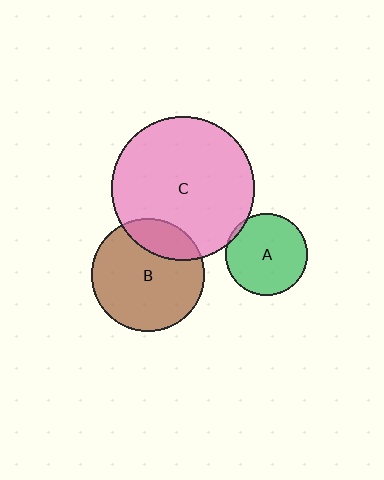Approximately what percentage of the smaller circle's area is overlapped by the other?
Approximately 5%.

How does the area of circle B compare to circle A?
Approximately 1.9 times.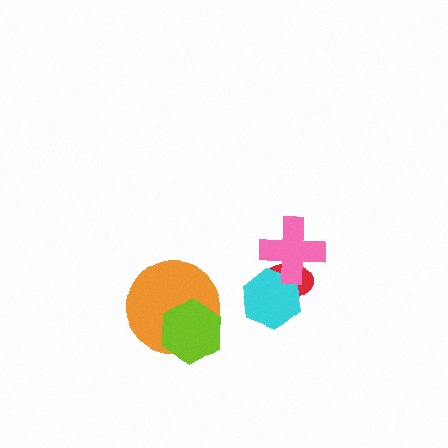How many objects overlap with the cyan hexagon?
2 objects overlap with the cyan hexagon.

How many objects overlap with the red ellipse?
2 objects overlap with the red ellipse.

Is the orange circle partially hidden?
Yes, it is partially covered by another shape.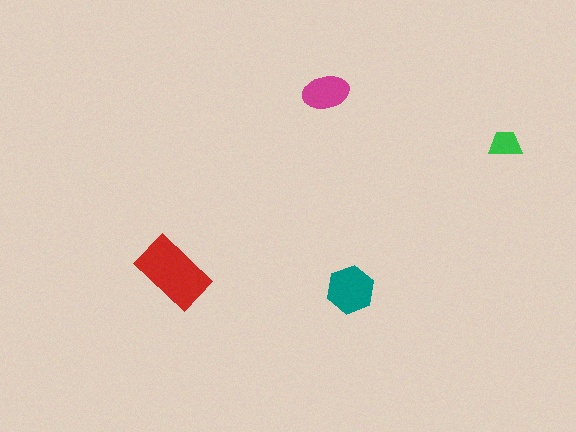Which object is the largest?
The red rectangle.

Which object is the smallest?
The green trapezoid.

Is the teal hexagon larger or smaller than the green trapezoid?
Larger.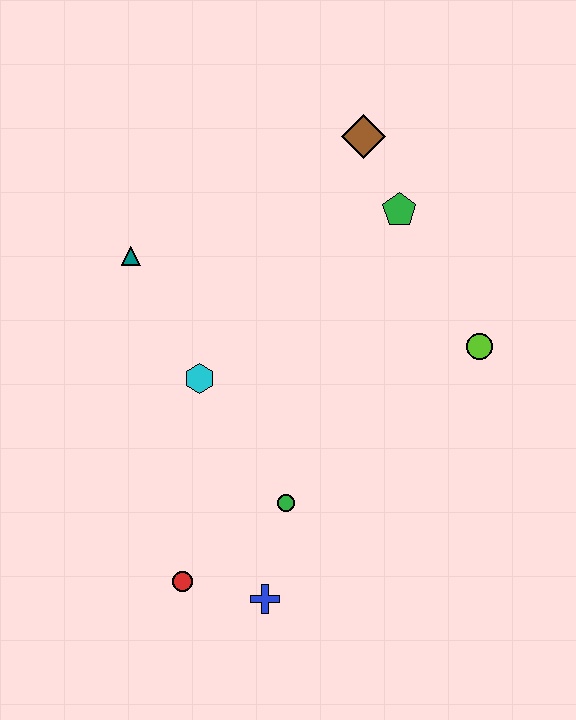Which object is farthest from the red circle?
The brown diamond is farthest from the red circle.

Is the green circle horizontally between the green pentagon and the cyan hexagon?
Yes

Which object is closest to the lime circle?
The green pentagon is closest to the lime circle.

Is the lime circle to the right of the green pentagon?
Yes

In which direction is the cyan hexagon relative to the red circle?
The cyan hexagon is above the red circle.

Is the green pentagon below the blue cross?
No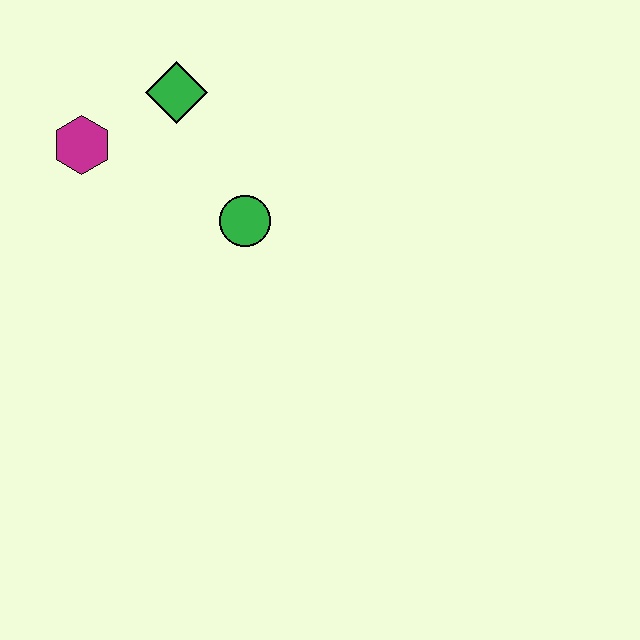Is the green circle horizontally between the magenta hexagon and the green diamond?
No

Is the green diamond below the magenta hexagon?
No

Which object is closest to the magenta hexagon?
The green diamond is closest to the magenta hexagon.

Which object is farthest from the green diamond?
The green circle is farthest from the green diamond.